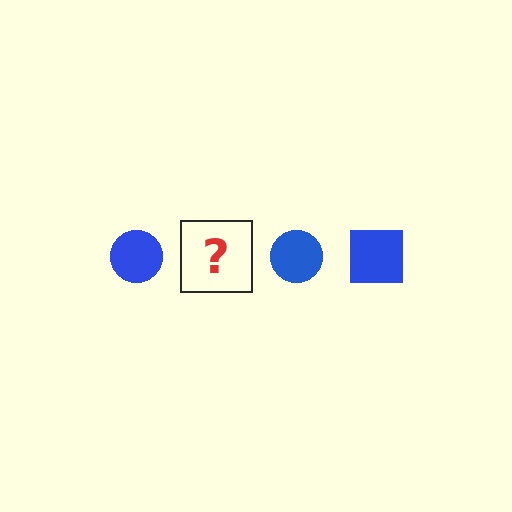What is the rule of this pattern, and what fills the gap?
The rule is that the pattern cycles through circle, square shapes in blue. The gap should be filled with a blue square.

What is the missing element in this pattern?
The missing element is a blue square.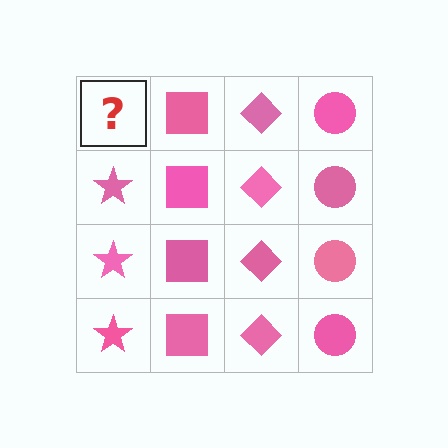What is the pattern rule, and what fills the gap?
The rule is that each column has a consistent shape. The gap should be filled with a pink star.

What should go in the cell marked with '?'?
The missing cell should contain a pink star.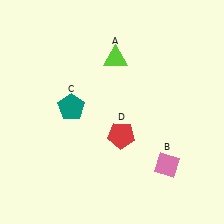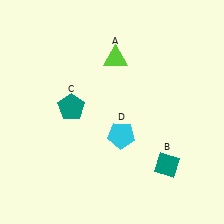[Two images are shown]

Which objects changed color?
B changed from pink to teal. D changed from red to cyan.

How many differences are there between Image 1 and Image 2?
There are 2 differences between the two images.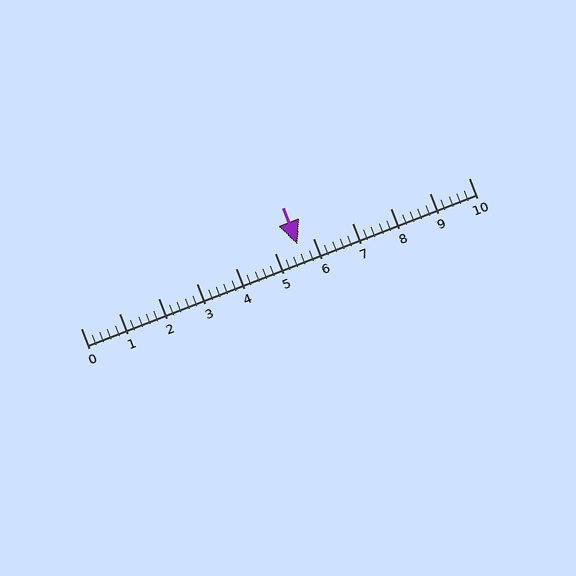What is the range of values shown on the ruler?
The ruler shows values from 0 to 10.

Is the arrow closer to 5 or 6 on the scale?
The arrow is closer to 6.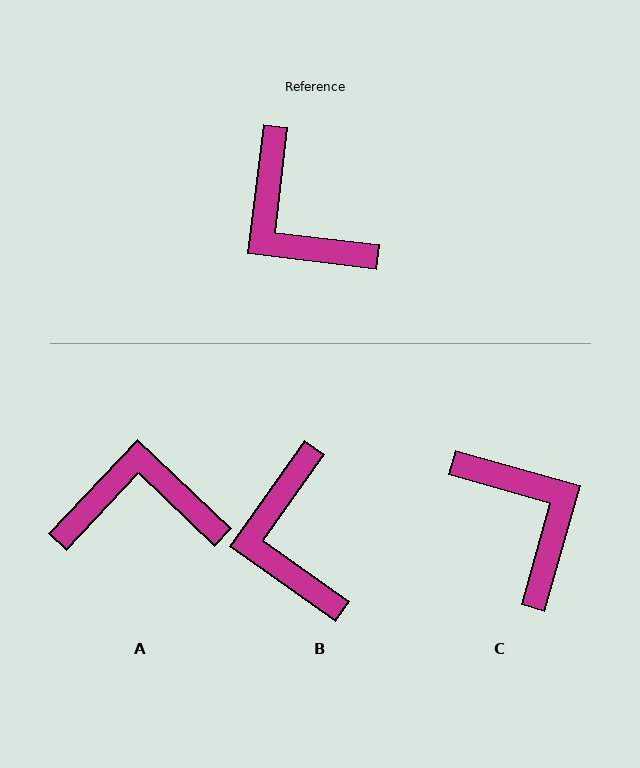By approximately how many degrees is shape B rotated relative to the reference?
Approximately 28 degrees clockwise.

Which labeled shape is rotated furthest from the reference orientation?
C, about 171 degrees away.